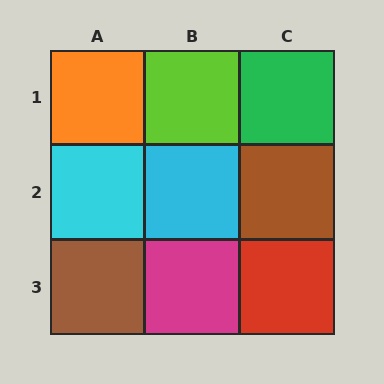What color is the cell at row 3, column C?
Red.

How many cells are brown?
2 cells are brown.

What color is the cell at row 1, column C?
Green.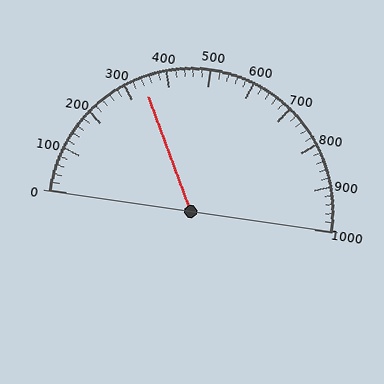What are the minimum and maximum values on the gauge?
The gauge ranges from 0 to 1000.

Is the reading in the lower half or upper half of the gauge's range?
The reading is in the lower half of the range (0 to 1000).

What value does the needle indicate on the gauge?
The needle indicates approximately 340.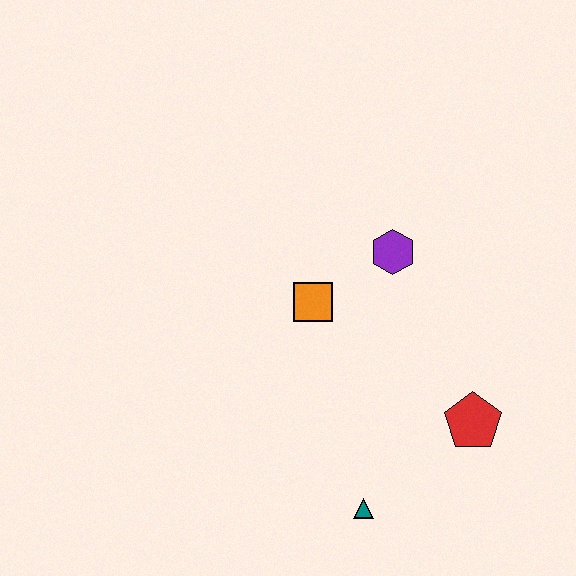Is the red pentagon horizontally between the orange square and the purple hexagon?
No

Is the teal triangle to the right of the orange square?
Yes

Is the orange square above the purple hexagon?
No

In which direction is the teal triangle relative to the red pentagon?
The teal triangle is to the left of the red pentagon.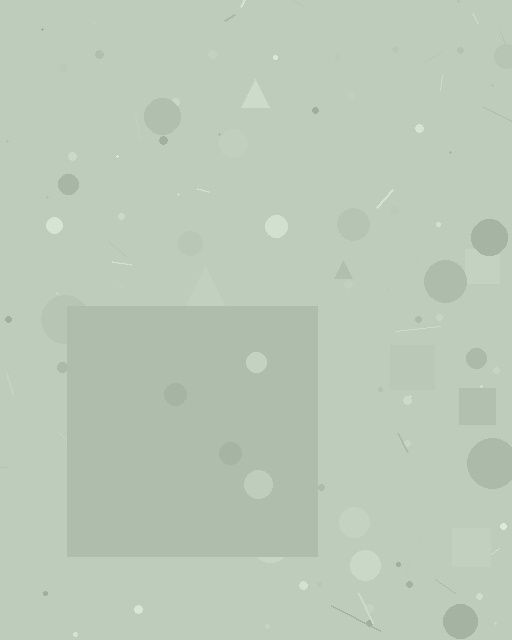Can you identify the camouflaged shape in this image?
The camouflaged shape is a square.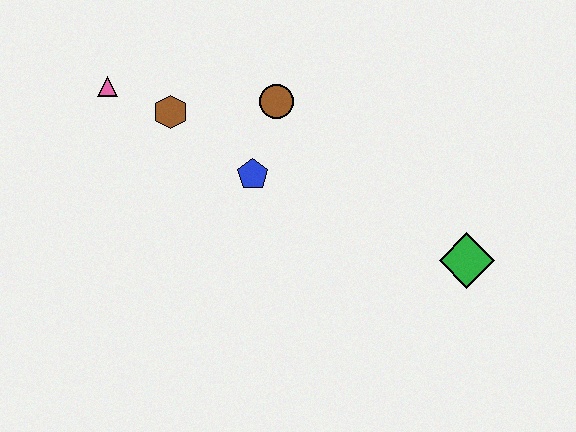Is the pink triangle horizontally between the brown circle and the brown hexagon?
No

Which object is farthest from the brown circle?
The green diamond is farthest from the brown circle.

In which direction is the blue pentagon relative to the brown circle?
The blue pentagon is below the brown circle.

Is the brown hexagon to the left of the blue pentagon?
Yes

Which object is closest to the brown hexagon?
The pink triangle is closest to the brown hexagon.